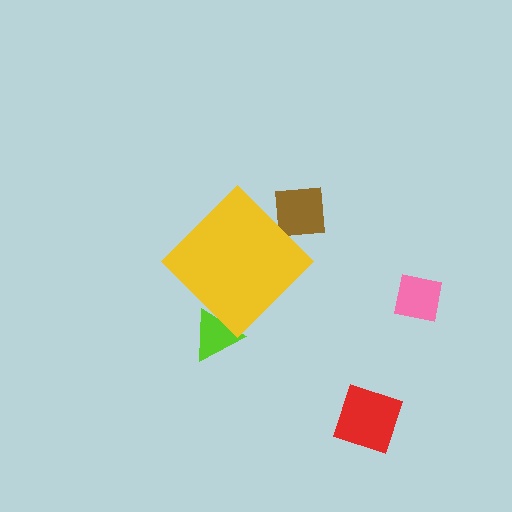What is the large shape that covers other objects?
A yellow diamond.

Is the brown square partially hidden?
Yes, the brown square is partially hidden behind the yellow diamond.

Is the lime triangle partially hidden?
Yes, the lime triangle is partially hidden behind the yellow diamond.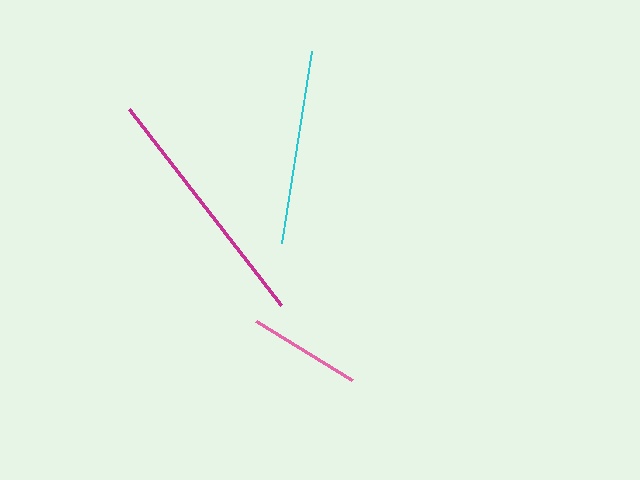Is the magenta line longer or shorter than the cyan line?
The magenta line is longer than the cyan line.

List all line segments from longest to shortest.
From longest to shortest: magenta, cyan, pink.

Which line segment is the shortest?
The pink line is the shortest at approximately 113 pixels.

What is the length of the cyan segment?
The cyan segment is approximately 195 pixels long.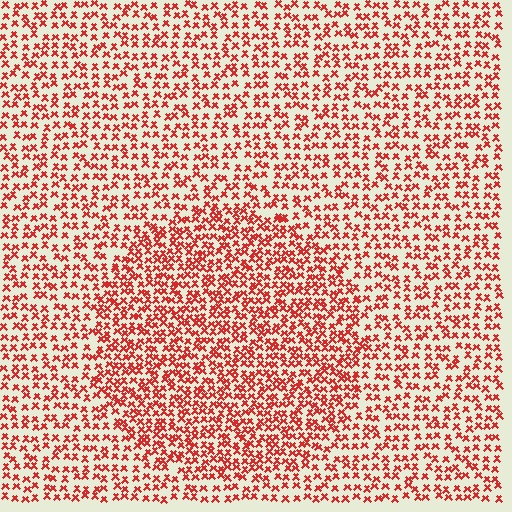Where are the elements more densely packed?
The elements are more densely packed inside the circle boundary.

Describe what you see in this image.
The image contains small red elements arranged at two different densities. A circle-shaped region is visible where the elements are more densely packed than the surrounding area.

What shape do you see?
I see a circle.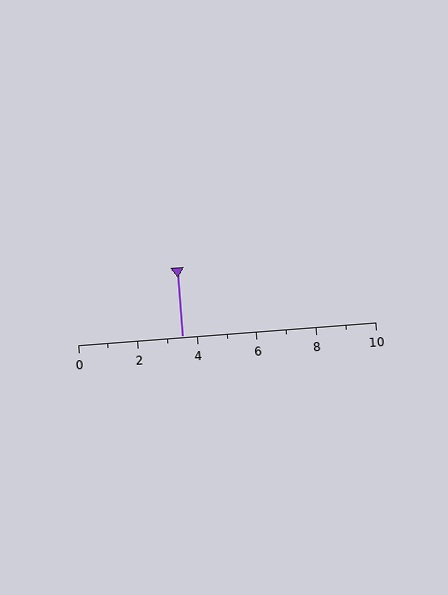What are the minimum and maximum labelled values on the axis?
The axis runs from 0 to 10.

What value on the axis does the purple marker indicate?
The marker indicates approximately 3.5.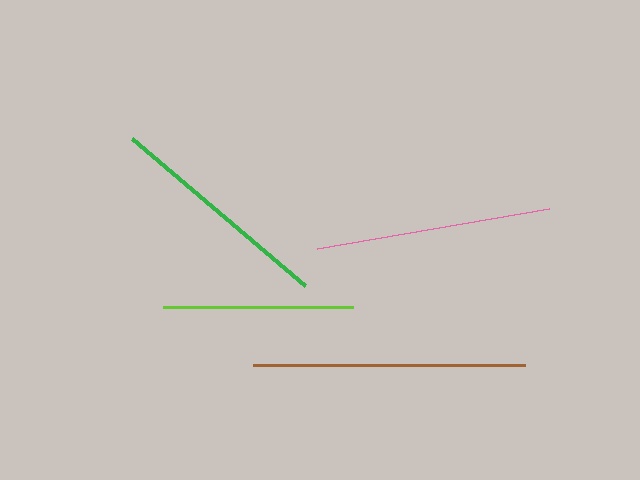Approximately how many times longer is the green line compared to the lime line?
The green line is approximately 1.2 times the length of the lime line.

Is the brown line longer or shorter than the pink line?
The brown line is longer than the pink line.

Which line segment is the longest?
The brown line is the longest at approximately 272 pixels.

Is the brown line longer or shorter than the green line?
The brown line is longer than the green line.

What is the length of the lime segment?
The lime segment is approximately 190 pixels long.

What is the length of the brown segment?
The brown segment is approximately 272 pixels long.